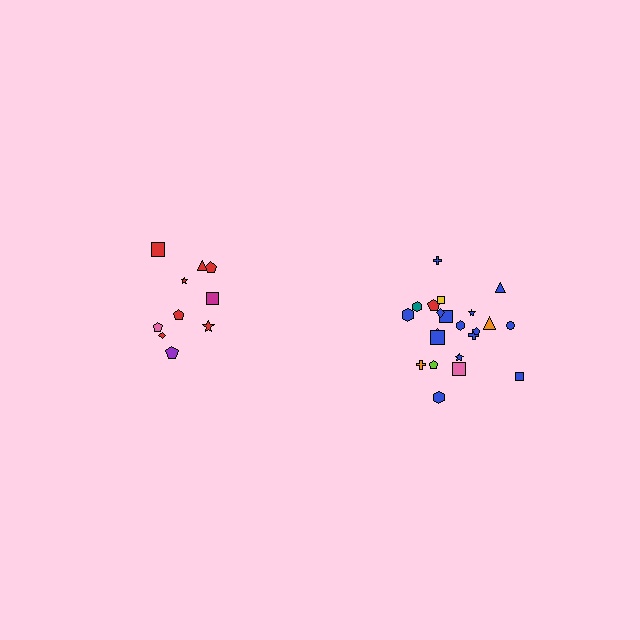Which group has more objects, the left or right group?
The right group.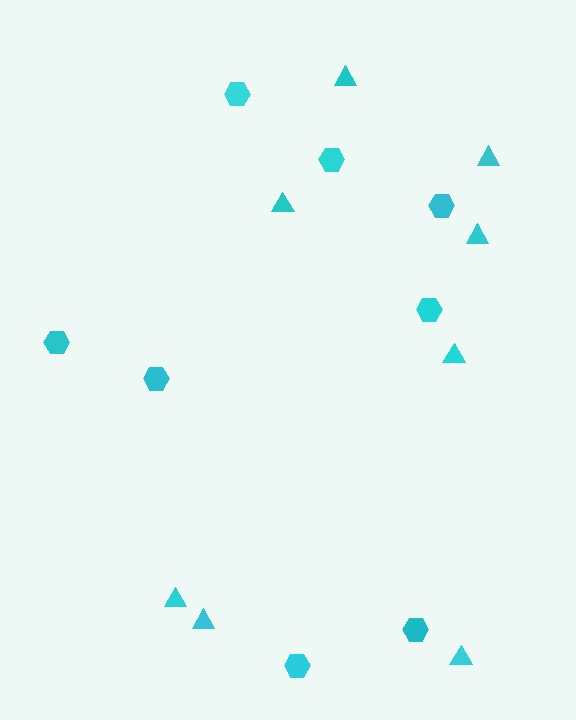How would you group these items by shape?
There are 2 groups: one group of triangles (8) and one group of hexagons (8).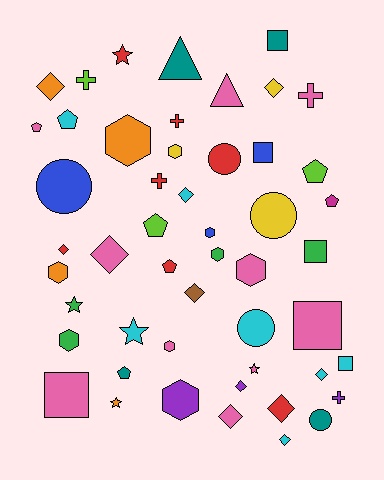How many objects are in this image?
There are 50 objects.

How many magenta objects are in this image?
There is 1 magenta object.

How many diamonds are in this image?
There are 11 diamonds.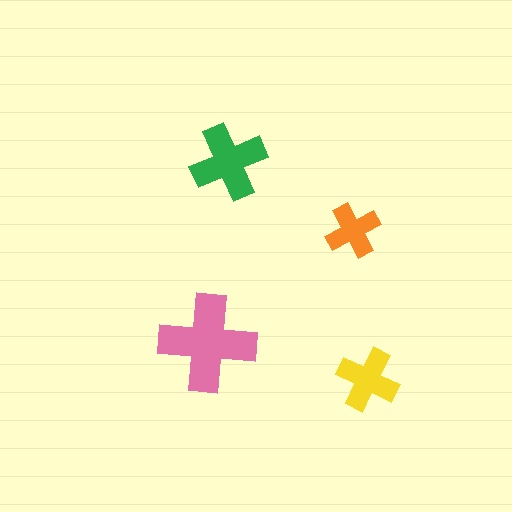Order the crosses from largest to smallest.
the pink one, the green one, the yellow one, the orange one.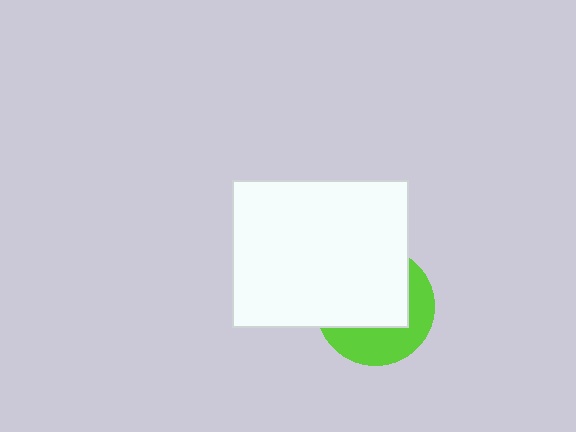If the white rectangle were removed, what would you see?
You would see the complete lime circle.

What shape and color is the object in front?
The object in front is a white rectangle.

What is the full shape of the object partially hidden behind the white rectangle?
The partially hidden object is a lime circle.